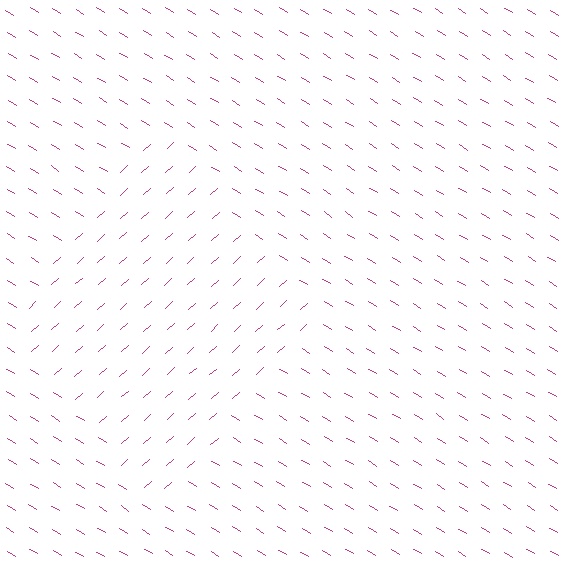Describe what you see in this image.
The image is filled with small magenta line segments. A diamond region in the image has lines oriented differently from the surrounding lines, creating a visible texture boundary.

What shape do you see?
I see a diamond.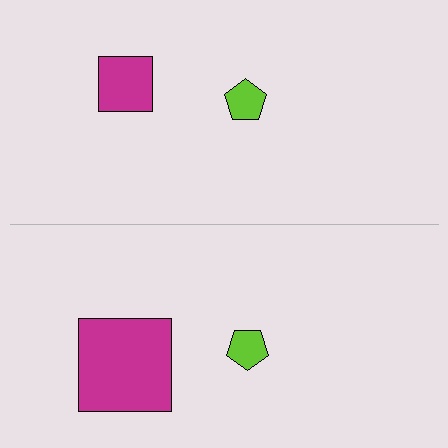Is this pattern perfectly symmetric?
No, the pattern is not perfectly symmetric. The magenta square on the bottom side has a different size than its mirror counterpart.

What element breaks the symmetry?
The magenta square on the bottom side has a different size than its mirror counterpart.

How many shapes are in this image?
There are 4 shapes in this image.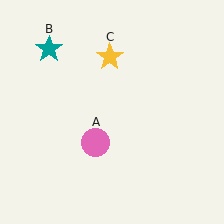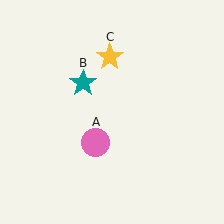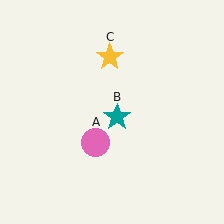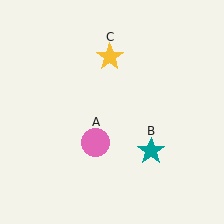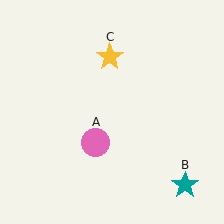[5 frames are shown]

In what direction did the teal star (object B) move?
The teal star (object B) moved down and to the right.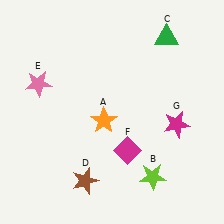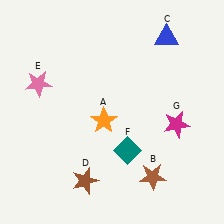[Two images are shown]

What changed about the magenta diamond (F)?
In Image 1, F is magenta. In Image 2, it changed to teal.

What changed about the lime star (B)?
In Image 1, B is lime. In Image 2, it changed to brown.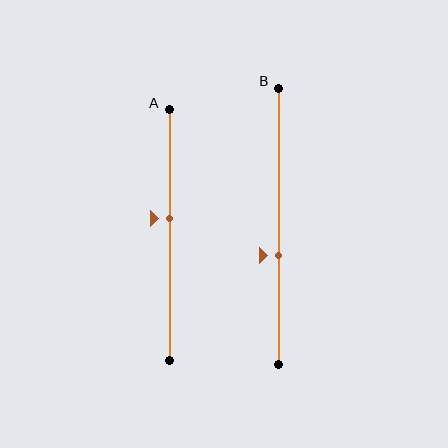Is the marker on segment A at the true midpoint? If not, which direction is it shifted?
No, the marker on segment A is shifted upward by about 7% of the segment length.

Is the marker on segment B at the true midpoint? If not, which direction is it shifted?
No, the marker on segment B is shifted downward by about 10% of the segment length.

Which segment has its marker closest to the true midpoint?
Segment A has its marker closest to the true midpoint.